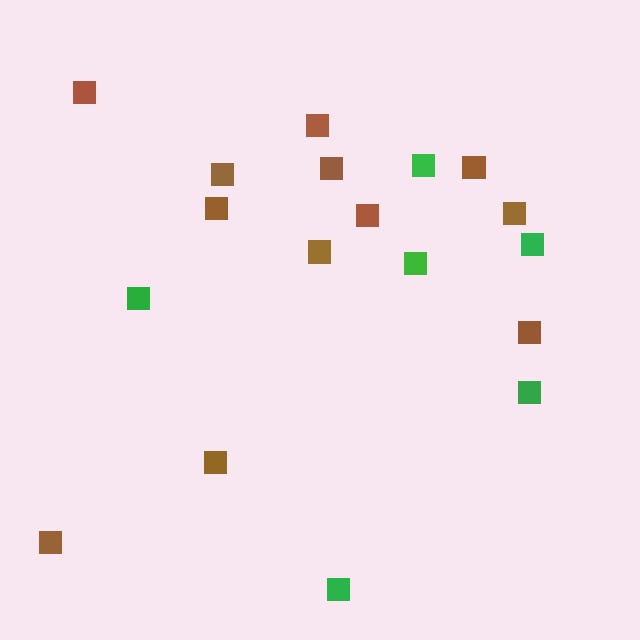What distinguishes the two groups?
There are 2 groups: one group of green squares (6) and one group of brown squares (12).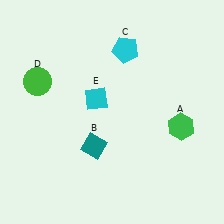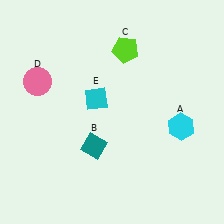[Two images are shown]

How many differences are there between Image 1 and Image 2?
There are 3 differences between the two images.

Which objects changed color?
A changed from green to cyan. C changed from cyan to lime. D changed from green to pink.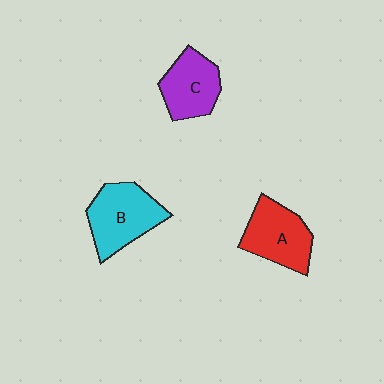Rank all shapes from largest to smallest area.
From largest to smallest: B (cyan), A (red), C (purple).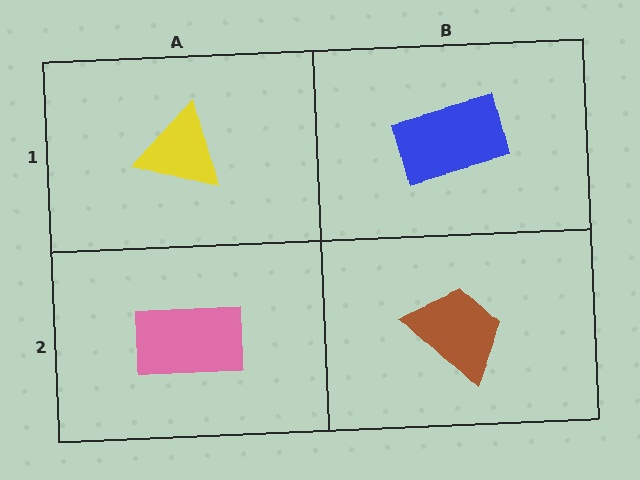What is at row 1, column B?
A blue rectangle.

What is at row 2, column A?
A pink rectangle.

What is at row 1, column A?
A yellow triangle.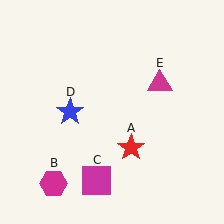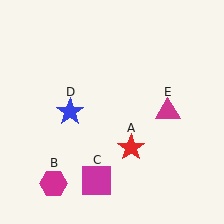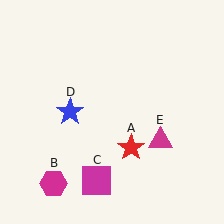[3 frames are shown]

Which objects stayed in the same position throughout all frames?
Red star (object A) and magenta hexagon (object B) and magenta square (object C) and blue star (object D) remained stationary.